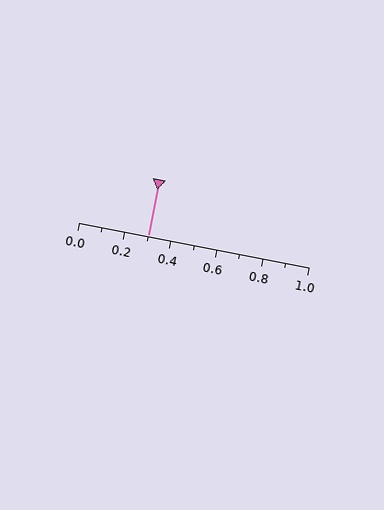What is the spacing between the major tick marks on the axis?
The major ticks are spaced 0.2 apart.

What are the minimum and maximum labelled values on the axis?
The axis runs from 0.0 to 1.0.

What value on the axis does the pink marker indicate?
The marker indicates approximately 0.3.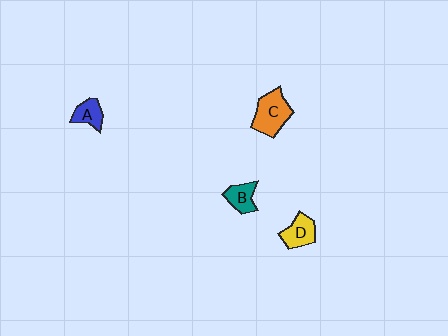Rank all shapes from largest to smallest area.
From largest to smallest: C (orange), D (yellow), B (teal), A (blue).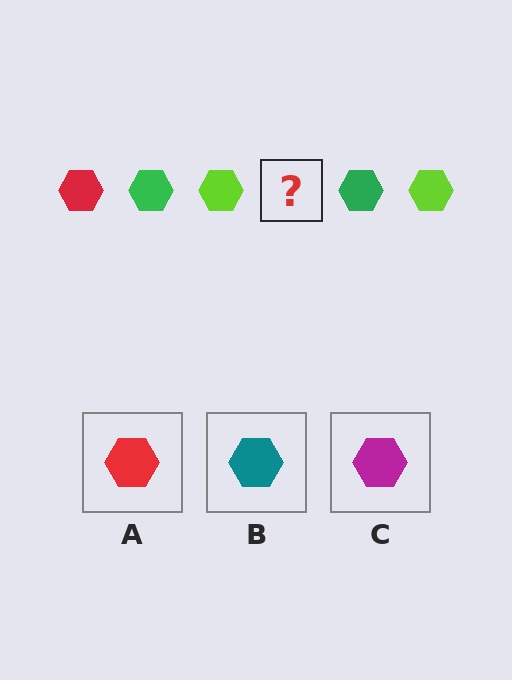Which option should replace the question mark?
Option A.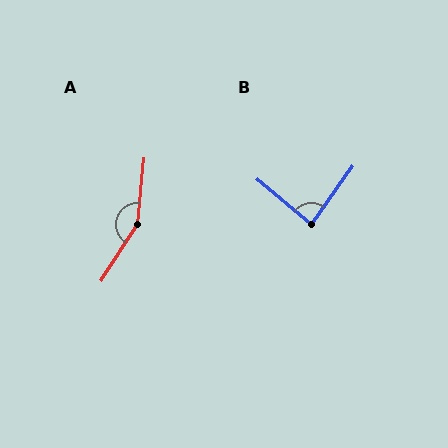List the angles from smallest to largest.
B (85°), A (152°).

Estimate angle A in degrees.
Approximately 152 degrees.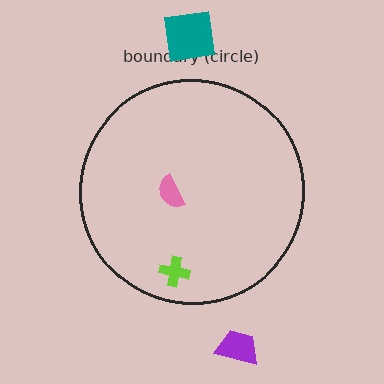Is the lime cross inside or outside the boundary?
Inside.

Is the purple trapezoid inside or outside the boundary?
Outside.